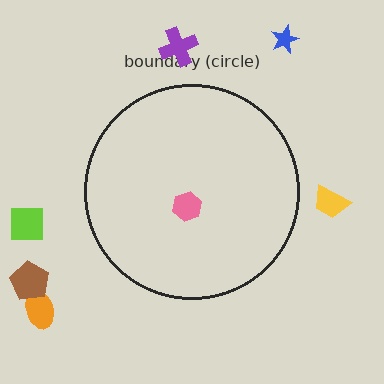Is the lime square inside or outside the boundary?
Outside.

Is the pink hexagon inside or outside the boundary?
Inside.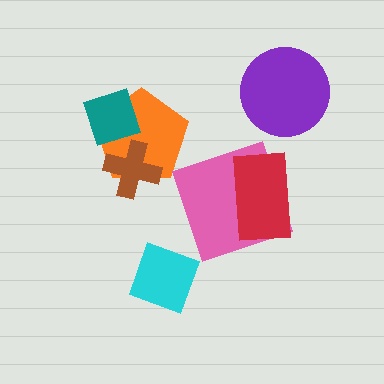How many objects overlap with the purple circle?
0 objects overlap with the purple circle.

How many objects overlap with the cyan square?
0 objects overlap with the cyan square.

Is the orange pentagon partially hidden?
Yes, it is partially covered by another shape.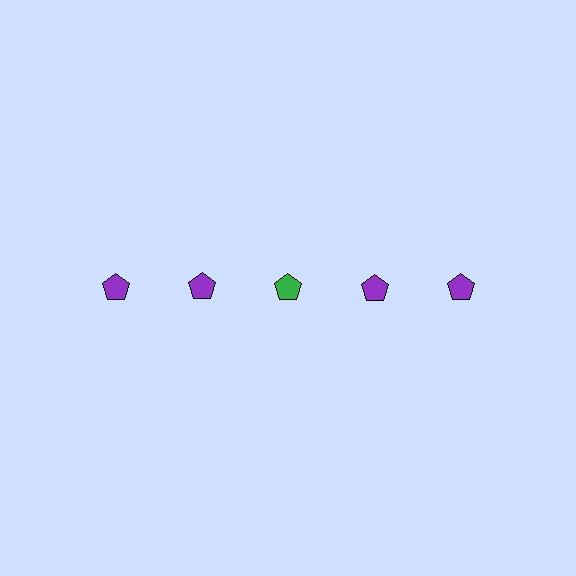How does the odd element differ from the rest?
It has a different color: green instead of purple.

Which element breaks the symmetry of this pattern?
The green pentagon in the top row, center column breaks the symmetry. All other shapes are purple pentagons.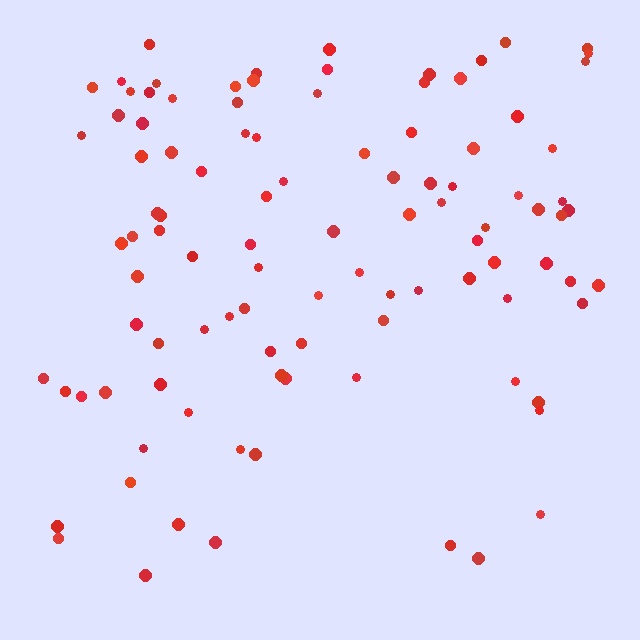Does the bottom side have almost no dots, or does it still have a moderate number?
Still a moderate number, just noticeably fewer than the top.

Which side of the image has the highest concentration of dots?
The top.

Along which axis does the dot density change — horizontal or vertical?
Vertical.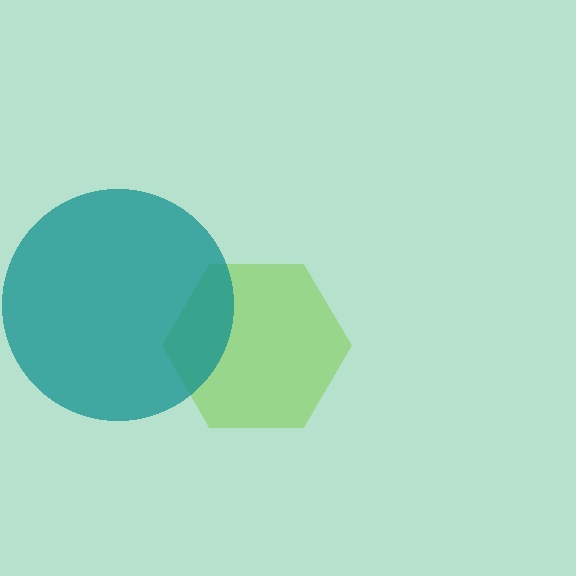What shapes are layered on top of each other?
The layered shapes are: a lime hexagon, a teal circle.